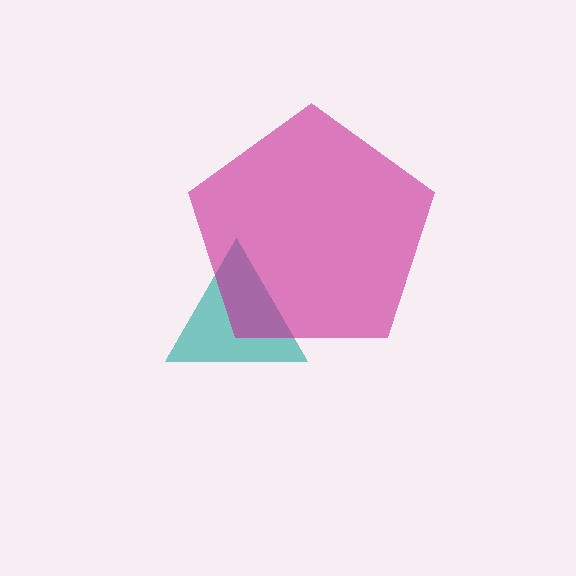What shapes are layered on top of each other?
The layered shapes are: a teal triangle, a magenta pentagon.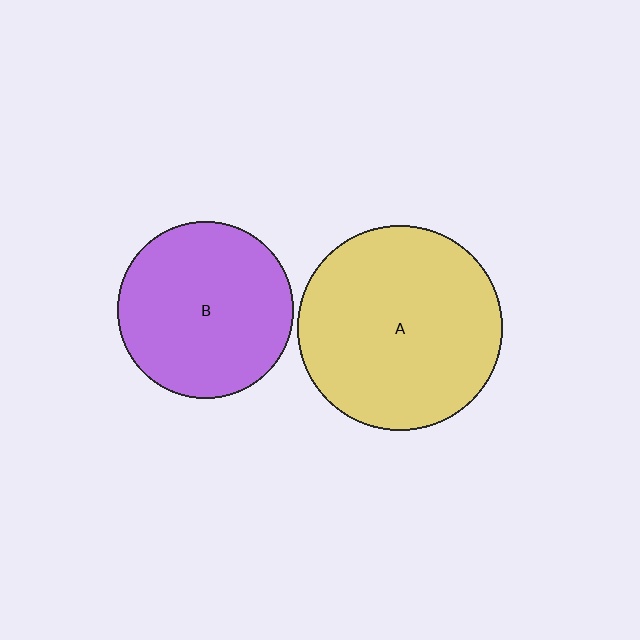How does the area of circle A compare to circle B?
Approximately 1.4 times.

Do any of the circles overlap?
No, none of the circles overlap.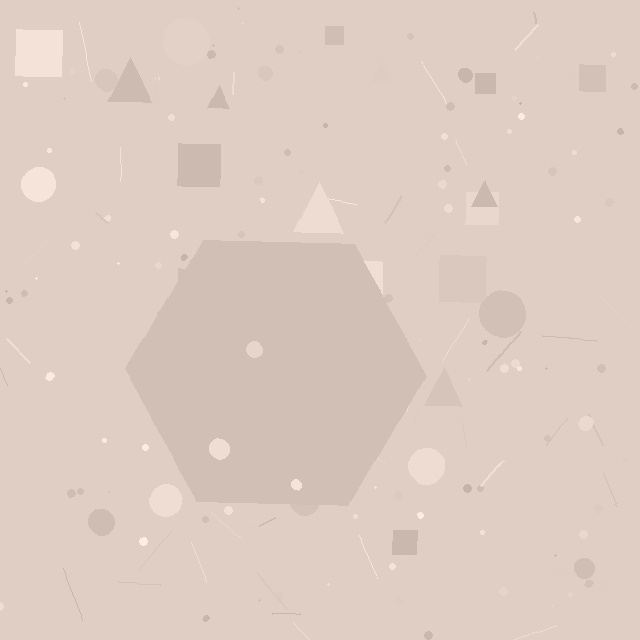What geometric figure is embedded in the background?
A hexagon is embedded in the background.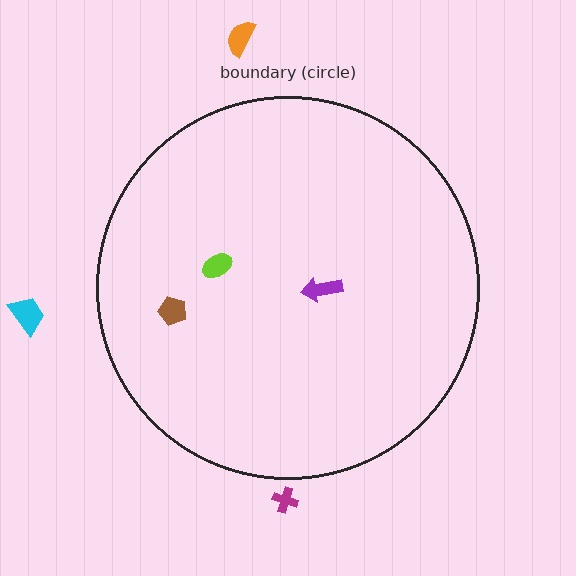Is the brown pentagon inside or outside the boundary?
Inside.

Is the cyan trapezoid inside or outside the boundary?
Outside.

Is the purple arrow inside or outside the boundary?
Inside.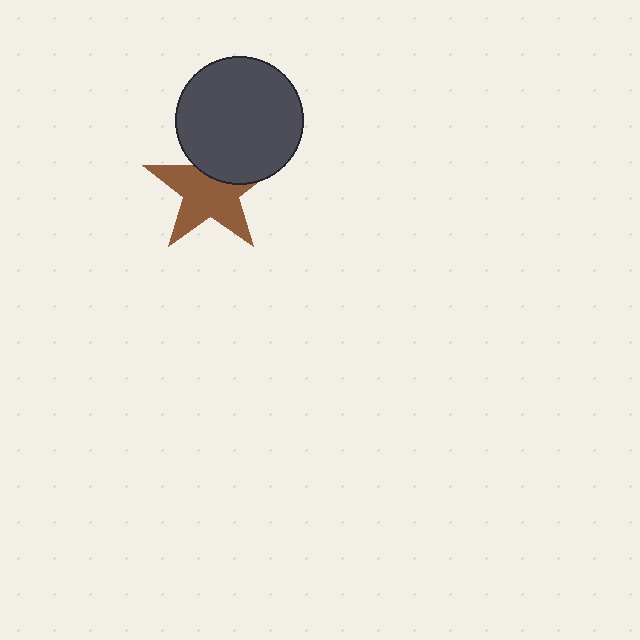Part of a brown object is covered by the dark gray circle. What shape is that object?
It is a star.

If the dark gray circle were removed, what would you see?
You would see the complete brown star.